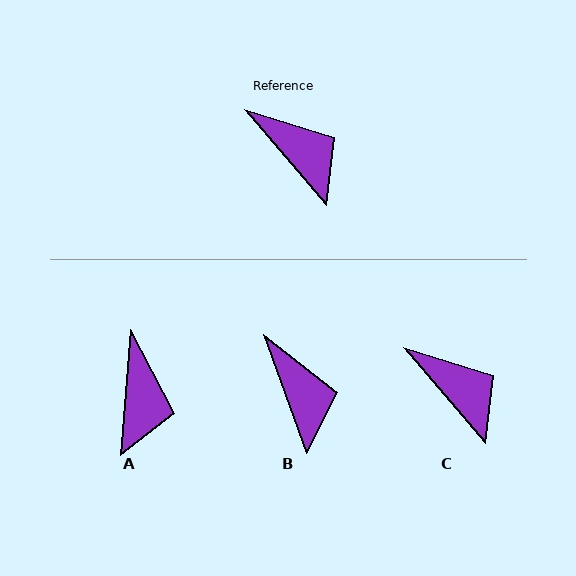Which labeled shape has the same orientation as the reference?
C.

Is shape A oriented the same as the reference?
No, it is off by about 45 degrees.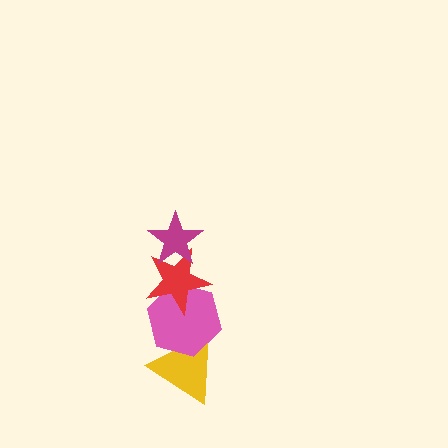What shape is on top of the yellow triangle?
The pink hexagon is on top of the yellow triangle.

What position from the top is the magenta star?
The magenta star is 1st from the top.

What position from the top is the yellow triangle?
The yellow triangle is 4th from the top.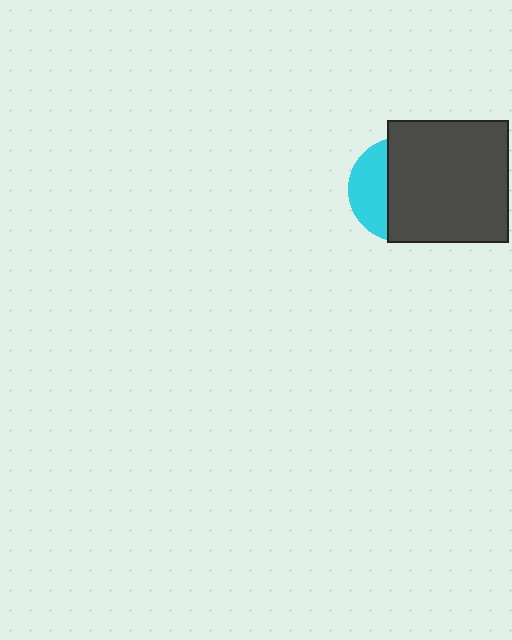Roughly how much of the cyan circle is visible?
A small part of it is visible (roughly 34%).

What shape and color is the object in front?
The object in front is a dark gray square.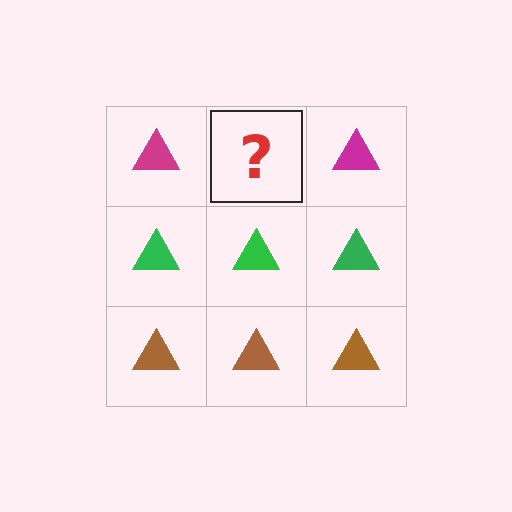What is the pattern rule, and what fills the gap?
The rule is that each row has a consistent color. The gap should be filled with a magenta triangle.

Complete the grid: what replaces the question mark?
The question mark should be replaced with a magenta triangle.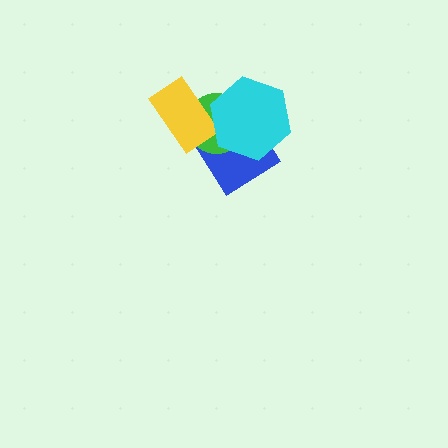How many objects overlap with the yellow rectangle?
2 objects overlap with the yellow rectangle.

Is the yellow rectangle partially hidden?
Yes, it is partially covered by another shape.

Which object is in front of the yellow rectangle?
The cyan hexagon is in front of the yellow rectangle.